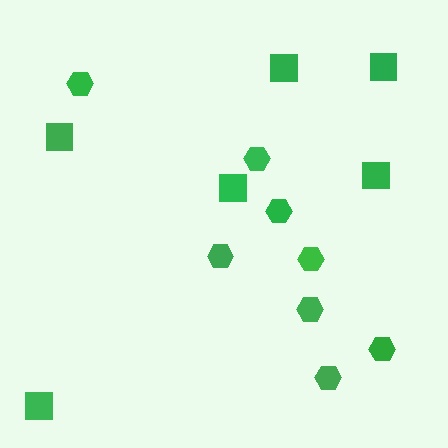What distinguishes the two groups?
There are 2 groups: one group of squares (6) and one group of hexagons (8).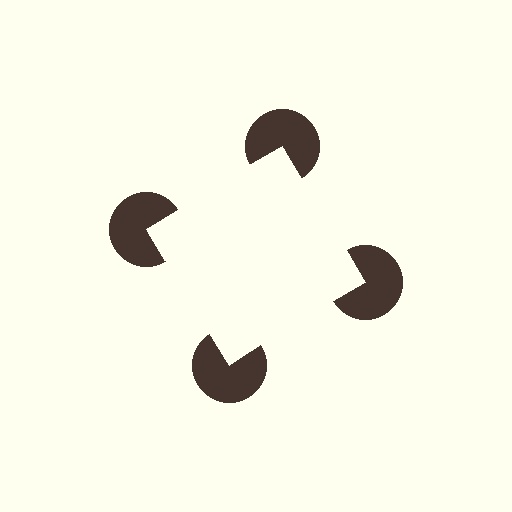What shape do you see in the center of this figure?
An illusory square — its edges are inferred from the aligned wedge cuts in the pac-man discs, not physically drawn.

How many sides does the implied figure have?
4 sides.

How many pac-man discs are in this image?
There are 4 — one at each vertex of the illusory square.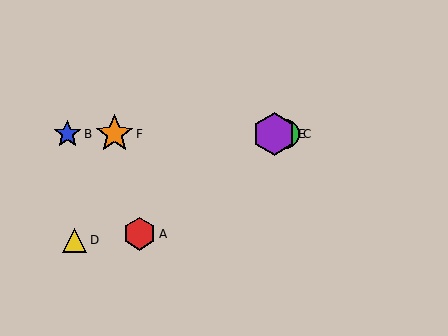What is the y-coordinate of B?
Object B is at y≈134.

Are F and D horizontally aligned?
No, F is at y≈134 and D is at y≈240.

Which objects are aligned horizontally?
Objects B, C, E, F are aligned horizontally.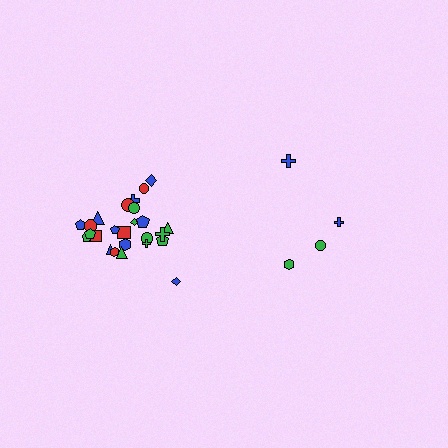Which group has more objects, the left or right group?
The left group.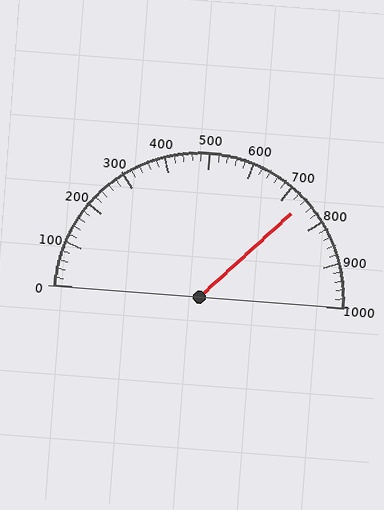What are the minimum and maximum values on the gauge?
The gauge ranges from 0 to 1000.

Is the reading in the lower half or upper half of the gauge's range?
The reading is in the upper half of the range (0 to 1000).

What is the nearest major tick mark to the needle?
The nearest major tick mark is 700.